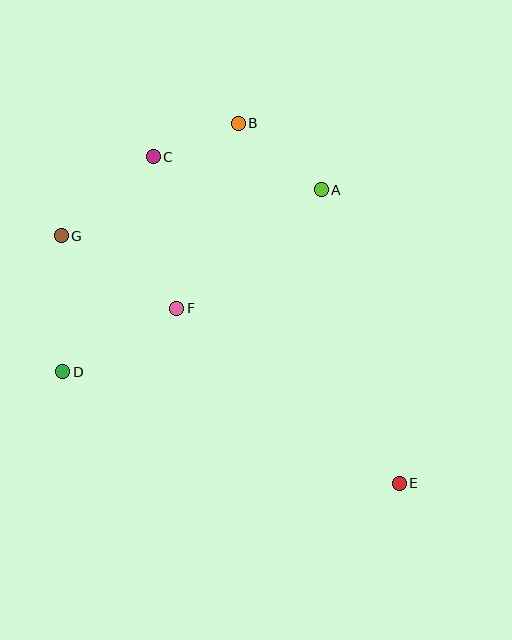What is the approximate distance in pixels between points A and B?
The distance between A and B is approximately 107 pixels.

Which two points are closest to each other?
Points B and C are closest to each other.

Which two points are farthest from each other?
Points E and G are farthest from each other.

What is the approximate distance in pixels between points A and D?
The distance between A and D is approximately 316 pixels.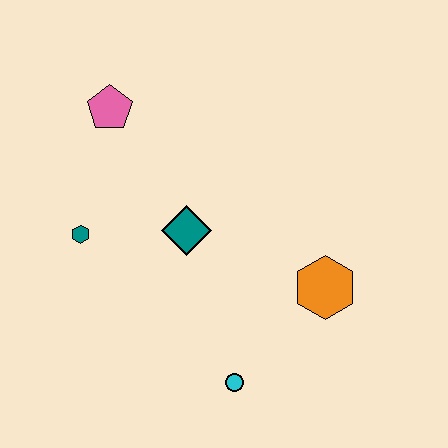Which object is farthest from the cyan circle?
The pink pentagon is farthest from the cyan circle.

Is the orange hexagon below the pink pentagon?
Yes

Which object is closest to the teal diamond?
The teal hexagon is closest to the teal diamond.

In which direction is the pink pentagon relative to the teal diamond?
The pink pentagon is above the teal diamond.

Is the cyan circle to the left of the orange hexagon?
Yes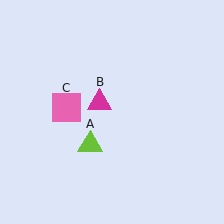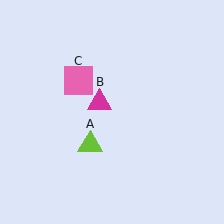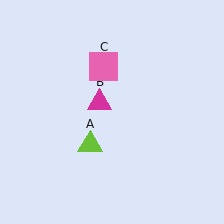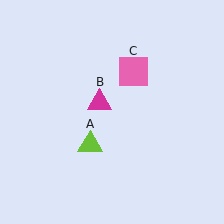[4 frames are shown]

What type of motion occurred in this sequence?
The pink square (object C) rotated clockwise around the center of the scene.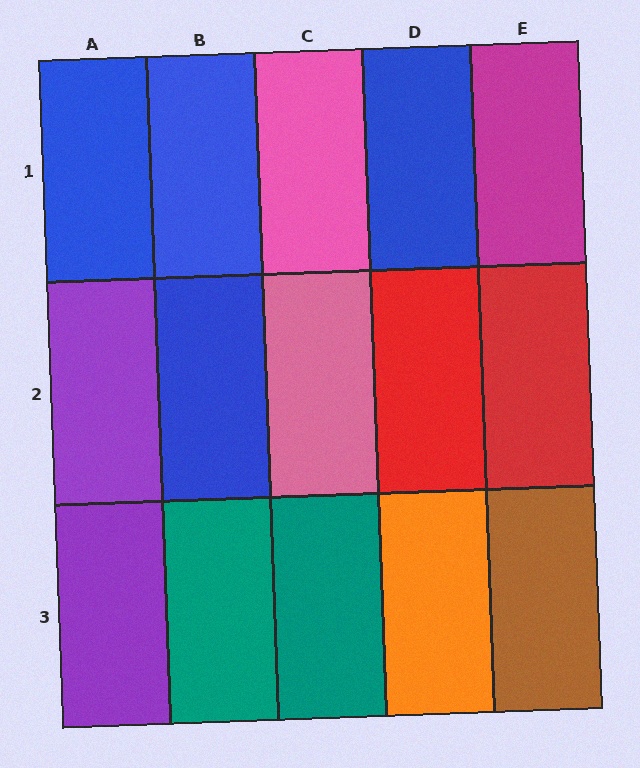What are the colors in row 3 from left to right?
Purple, teal, teal, orange, brown.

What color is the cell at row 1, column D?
Blue.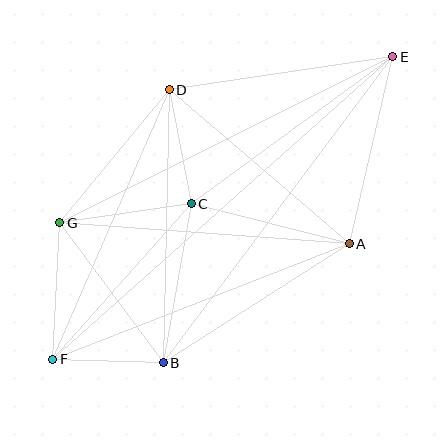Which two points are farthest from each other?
Points E and F are farthest from each other.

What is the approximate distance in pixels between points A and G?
The distance between A and G is approximately 290 pixels.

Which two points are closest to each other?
Points B and F are closest to each other.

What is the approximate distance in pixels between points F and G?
The distance between F and G is approximately 136 pixels.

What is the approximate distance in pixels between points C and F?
The distance between C and F is approximately 208 pixels.